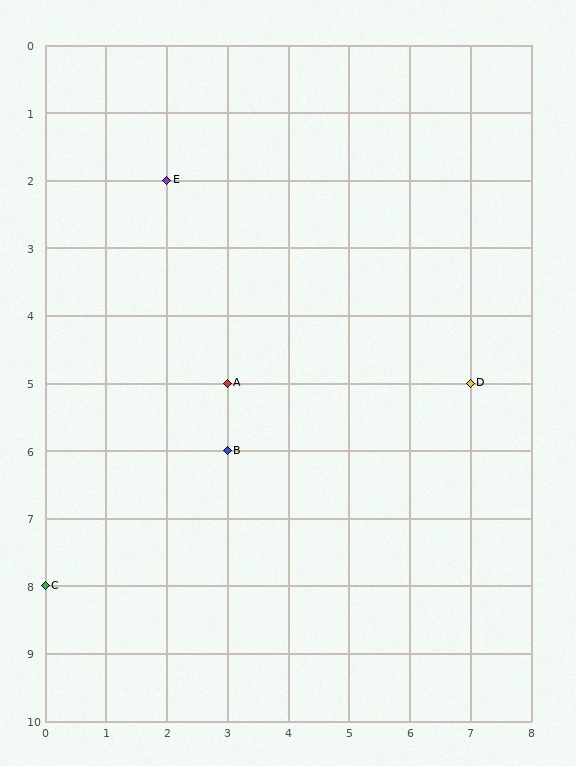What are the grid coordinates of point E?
Point E is at grid coordinates (2, 2).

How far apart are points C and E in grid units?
Points C and E are 2 columns and 6 rows apart (about 6.3 grid units diagonally).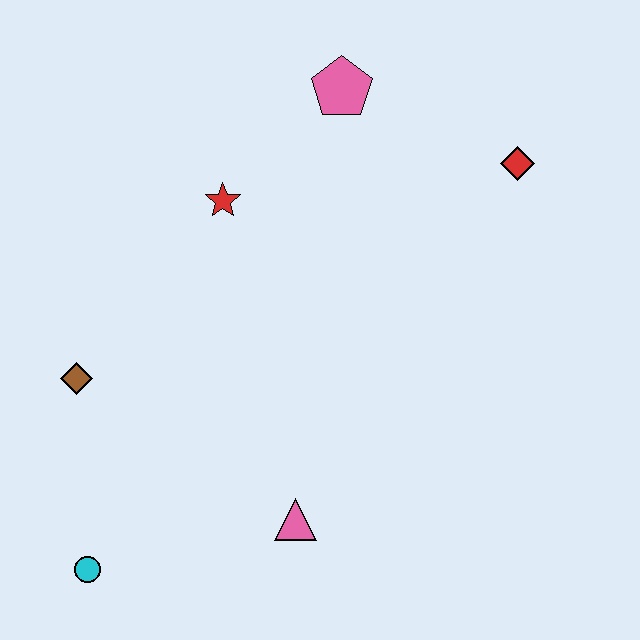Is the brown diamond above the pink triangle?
Yes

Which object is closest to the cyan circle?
The brown diamond is closest to the cyan circle.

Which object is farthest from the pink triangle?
The pink pentagon is farthest from the pink triangle.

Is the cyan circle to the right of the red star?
No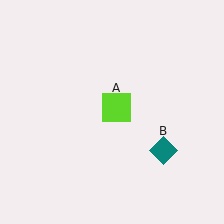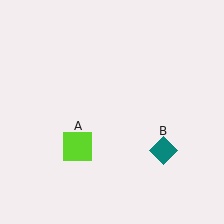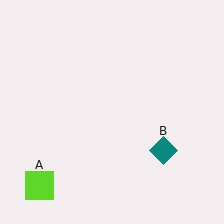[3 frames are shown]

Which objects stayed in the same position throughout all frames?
Teal diamond (object B) remained stationary.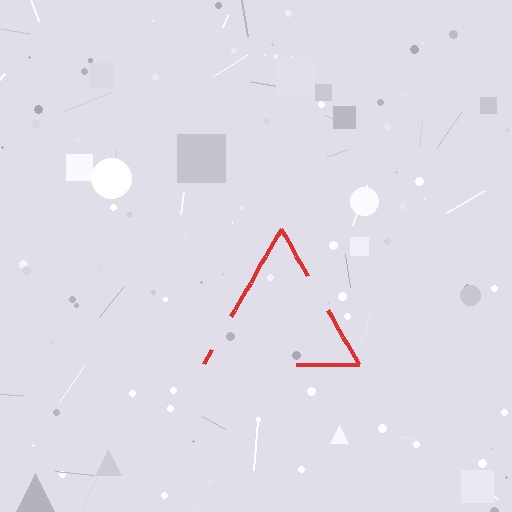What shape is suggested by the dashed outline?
The dashed outline suggests a triangle.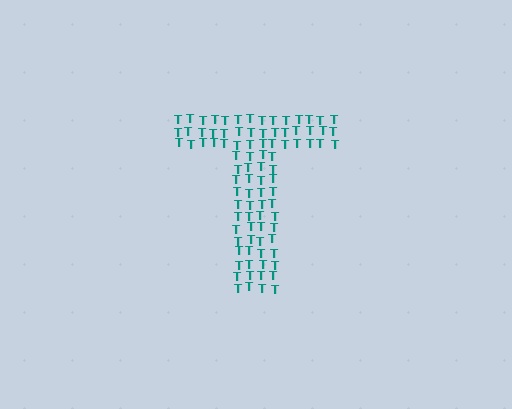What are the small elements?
The small elements are letter T's.